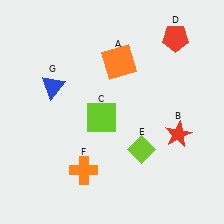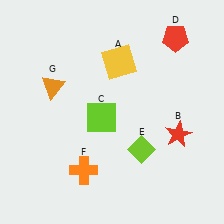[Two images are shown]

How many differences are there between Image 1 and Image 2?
There are 2 differences between the two images.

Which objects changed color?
A changed from orange to yellow. G changed from blue to orange.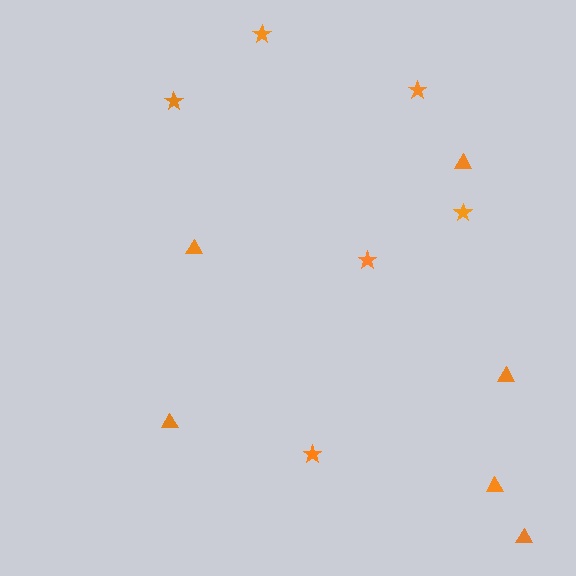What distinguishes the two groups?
There are 2 groups: one group of triangles (6) and one group of stars (6).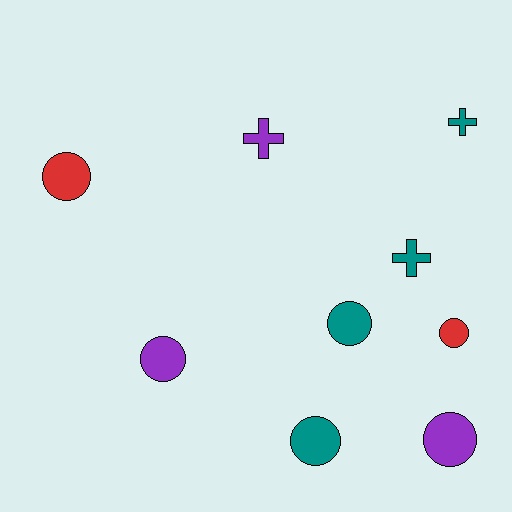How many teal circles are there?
There are 2 teal circles.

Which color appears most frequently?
Teal, with 4 objects.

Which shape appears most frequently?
Circle, with 6 objects.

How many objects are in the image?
There are 9 objects.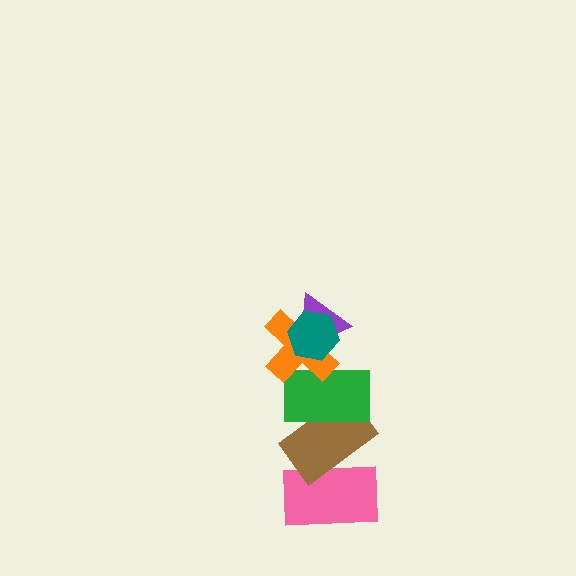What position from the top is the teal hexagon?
The teal hexagon is 1st from the top.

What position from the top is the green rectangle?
The green rectangle is 4th from the top.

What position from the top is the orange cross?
The orange cross is 3rd from the top.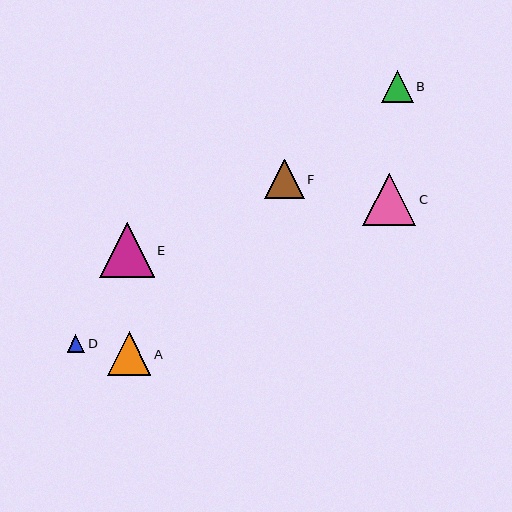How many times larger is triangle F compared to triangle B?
Triangle F is approximately 1.3 times the size of triangle B.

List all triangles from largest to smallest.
From largest to smallest: E, C, A, F, B, D.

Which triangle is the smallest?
Triangle D is the smallest with a size of approximately 17 pixels.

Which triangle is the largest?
Triangle E is the largest with a size of approximately 54 pixels.